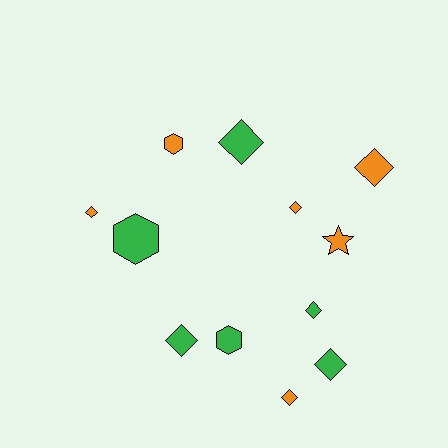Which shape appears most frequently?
Diamond, with 8 objects.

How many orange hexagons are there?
There is 1 orange hexagon.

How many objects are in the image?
There are 12 objects.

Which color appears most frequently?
Orange, with 6 objects.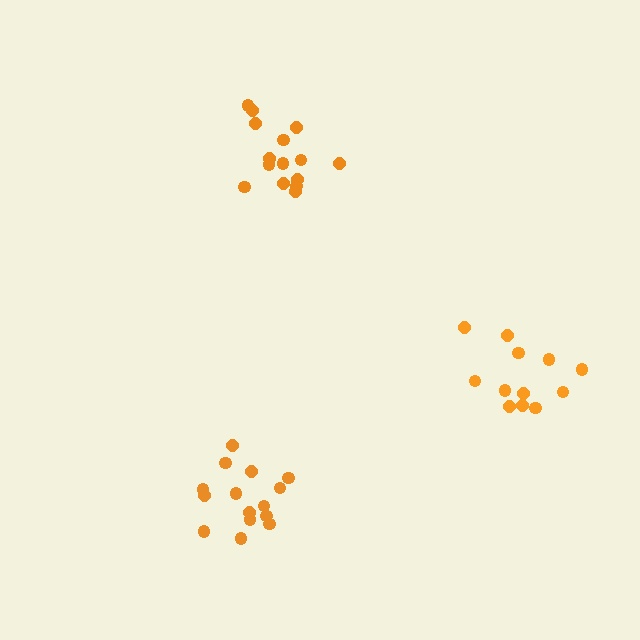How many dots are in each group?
Group 1: 15 dots, Group 2: 12 dots, Group 3: 15 dots (42 total).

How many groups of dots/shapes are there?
There are 3 groups.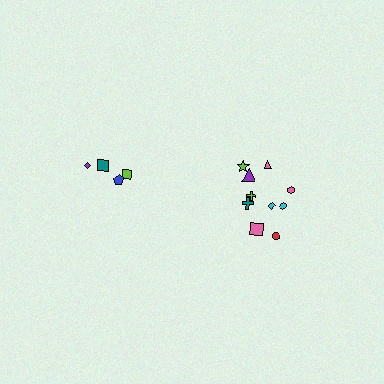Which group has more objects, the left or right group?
The right group.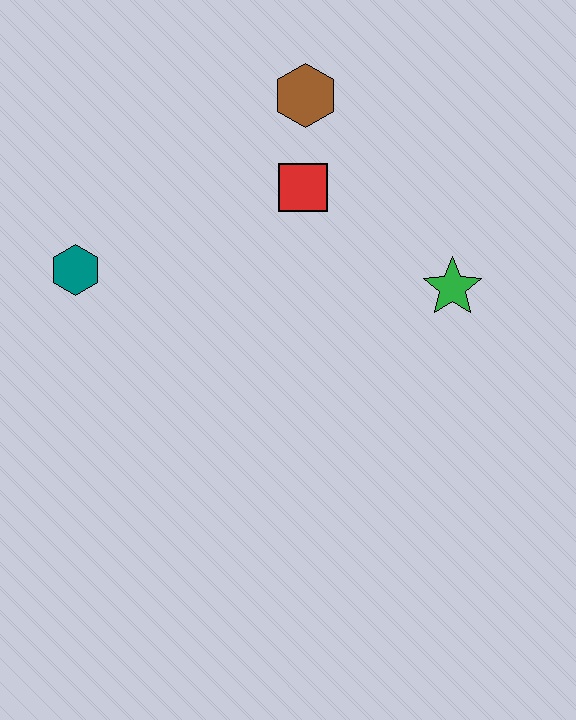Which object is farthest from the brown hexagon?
The teal hexagon is farthest from the brown hexagon.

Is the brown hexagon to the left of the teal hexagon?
No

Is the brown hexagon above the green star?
Yes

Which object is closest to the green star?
The red square is closest to the green star.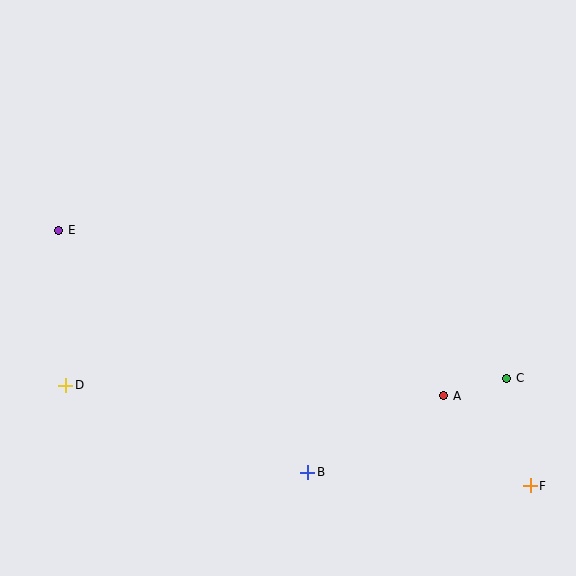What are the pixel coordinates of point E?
Point E is at (59, 230).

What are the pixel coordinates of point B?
Point B is at (308, 472).